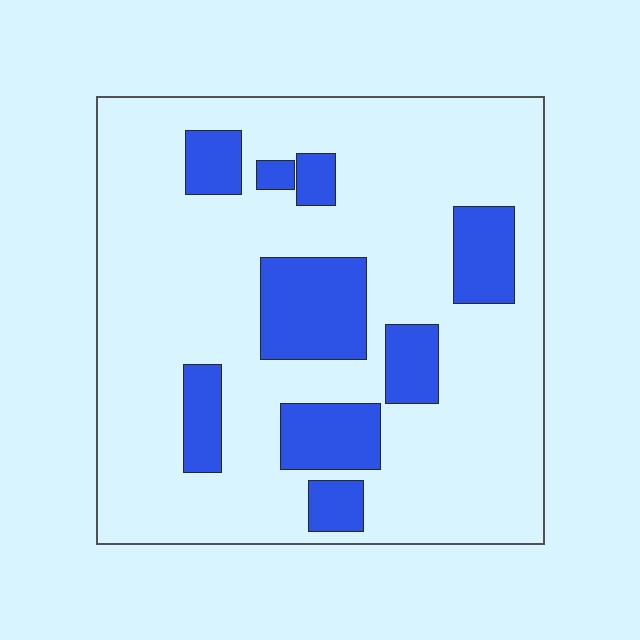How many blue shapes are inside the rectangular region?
9.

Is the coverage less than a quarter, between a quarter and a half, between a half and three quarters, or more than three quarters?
Less than a quarter.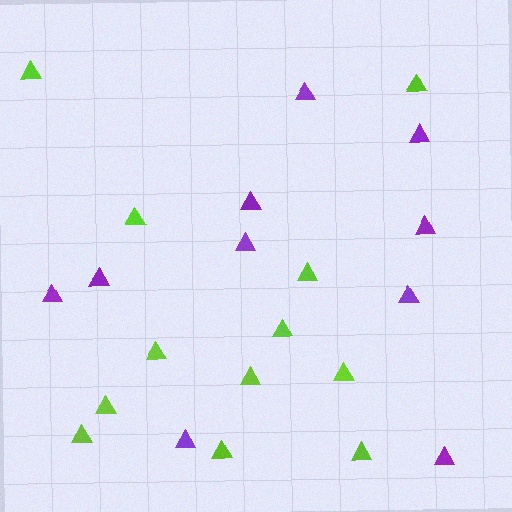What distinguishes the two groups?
There are 2 groups: one group of lime triangles (12) and one group of purple triangles (10).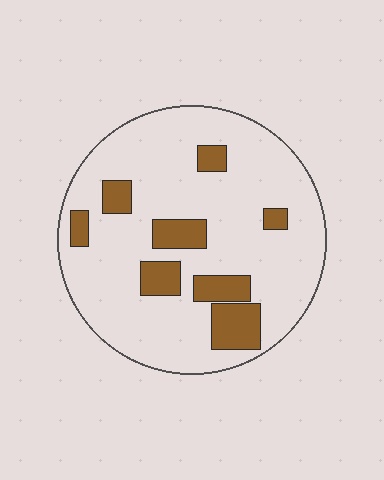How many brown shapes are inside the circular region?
8.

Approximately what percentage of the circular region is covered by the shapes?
Approximately 20%.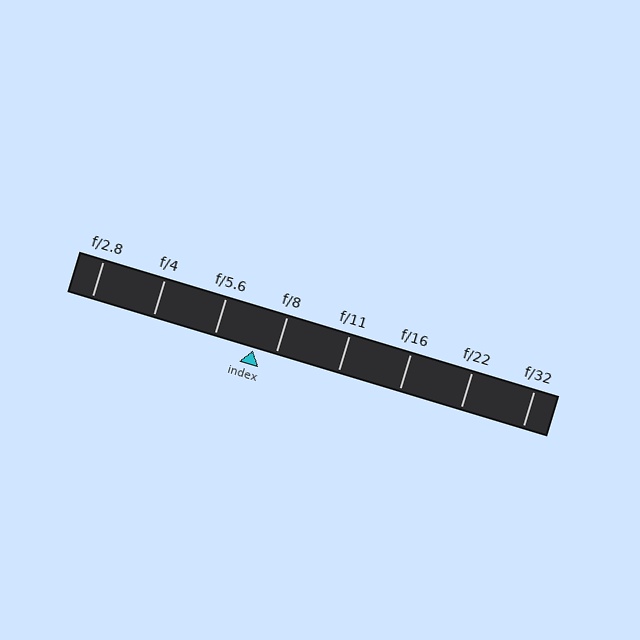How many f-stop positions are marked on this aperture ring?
There are 8 f-stop positions marked.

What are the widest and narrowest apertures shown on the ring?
The widest aperture shown is f/2.8 and the narrowest is f/32.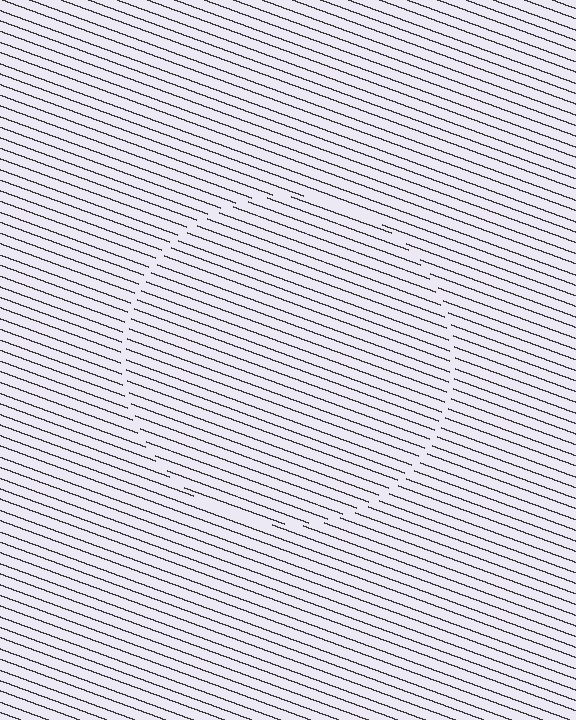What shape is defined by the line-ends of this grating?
An illusory circle. The interior of the shape contains the same grating, shifted by half a period — the contour is defined by the phase discontinuity where line-ends from the inner and outer gratings abut.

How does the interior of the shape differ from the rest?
The interior of the shape contains the same grating, shifted by half a period — the contour is defined by the phase discontinuity where line-ends from the inner and outer gratings abut.